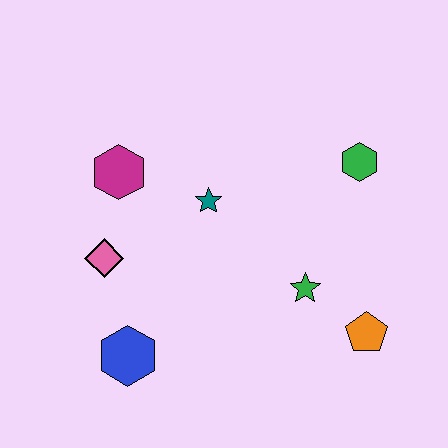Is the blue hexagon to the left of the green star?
Yes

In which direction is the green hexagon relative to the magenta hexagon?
The green hexagon is to the right of the magenta hexagon.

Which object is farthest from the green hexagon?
The blue hexagon is farthest from the green hexagon.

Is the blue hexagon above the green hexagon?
No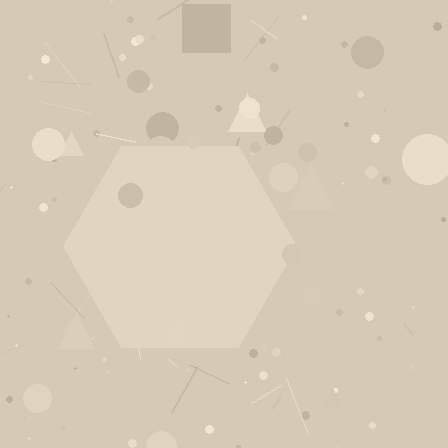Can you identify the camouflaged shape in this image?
The camouflaged shape is a hexagon.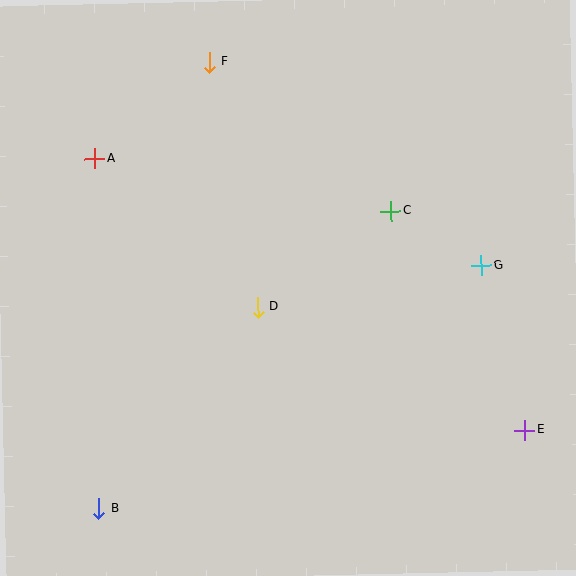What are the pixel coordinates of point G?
Point G is at (481, 266).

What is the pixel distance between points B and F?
The distance between B and F is 460 pixels.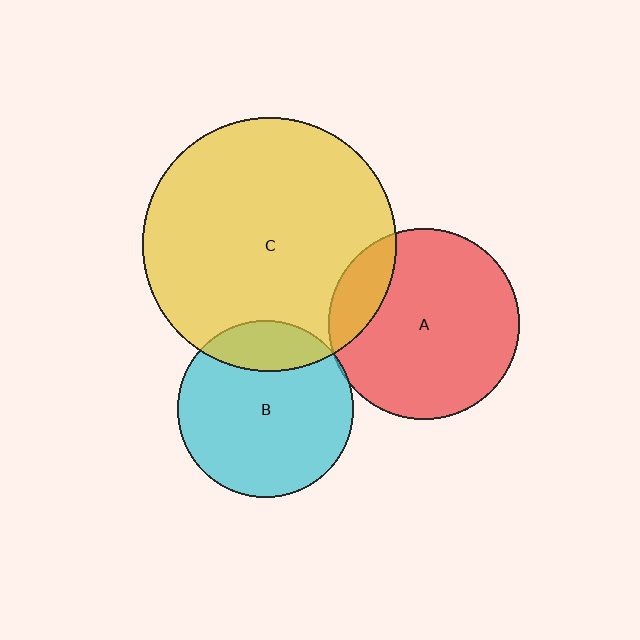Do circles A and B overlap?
Yes.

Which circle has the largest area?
Circle C (yellow).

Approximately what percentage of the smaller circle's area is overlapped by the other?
Approximately 5%.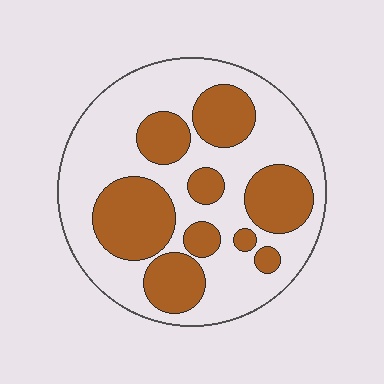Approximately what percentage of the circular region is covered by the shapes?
Approximately 35%.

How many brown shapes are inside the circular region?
9.